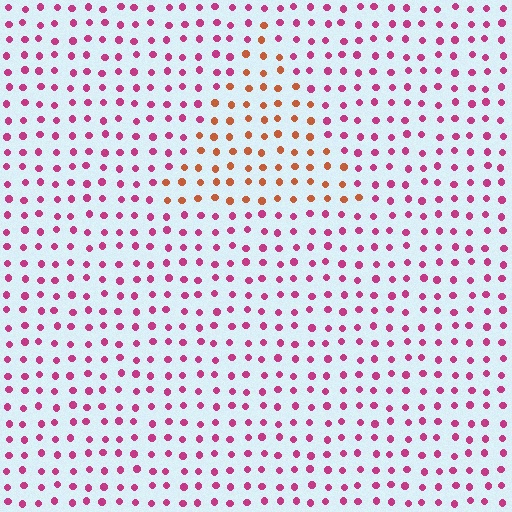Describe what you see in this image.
The image is filled with small magenta elements in a uniform arrangement. A triangle-shaped region is visible where the elements are tinted to a slightly different hue, forming a subtle color boundary.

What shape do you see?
I see a triangle.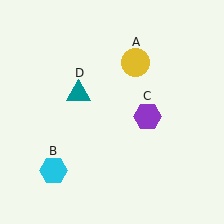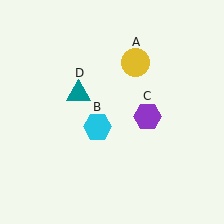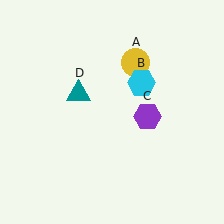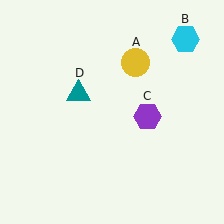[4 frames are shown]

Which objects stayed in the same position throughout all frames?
Yellow circle (object A) and purple hexagon (object C) and teal triangle (object D) remained stationary.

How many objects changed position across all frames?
1 object changed position: cyan hexagon (object B).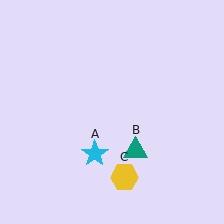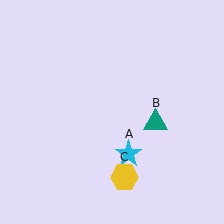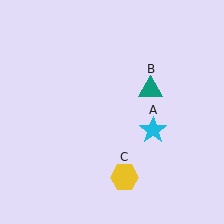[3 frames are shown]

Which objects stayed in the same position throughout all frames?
Yellow hexagon (object C) remained stationary.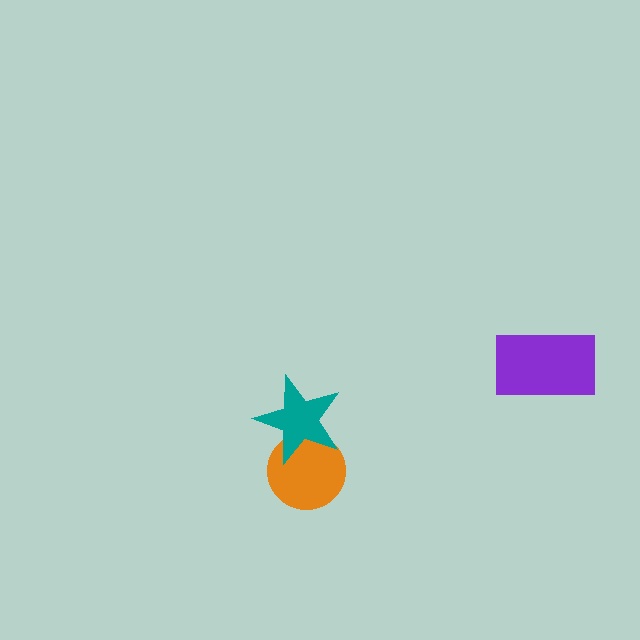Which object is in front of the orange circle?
The teal star is in front of the orange circle.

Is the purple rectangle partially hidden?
No, no other shape covers it.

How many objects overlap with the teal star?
1 object overlaps with the teal star.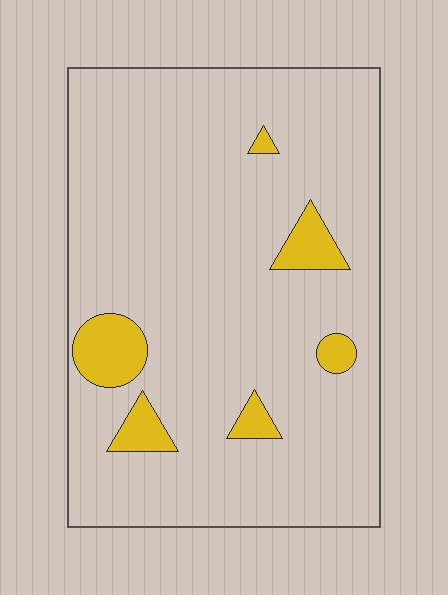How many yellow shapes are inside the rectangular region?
6.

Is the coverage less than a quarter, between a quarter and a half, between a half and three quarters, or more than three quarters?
Less than a quarter.